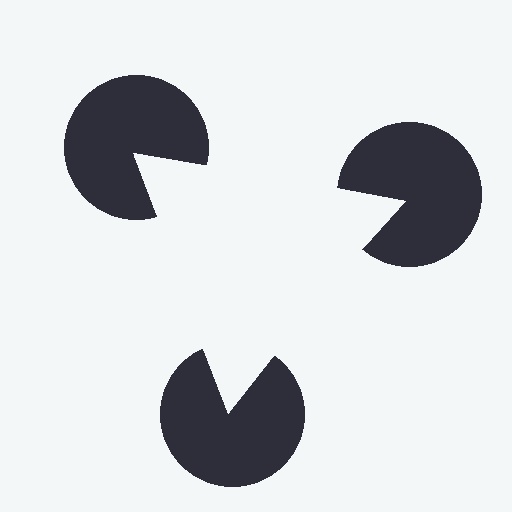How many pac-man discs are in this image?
There are 3 — one at each vertex of the illusory triangle.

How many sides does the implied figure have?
3 sides.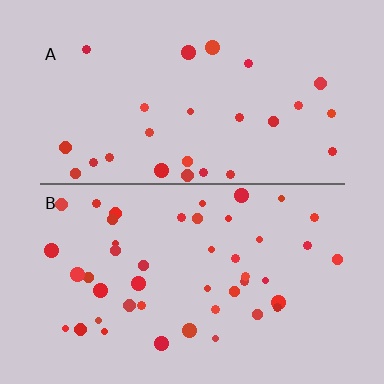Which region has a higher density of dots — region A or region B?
B (the bottom).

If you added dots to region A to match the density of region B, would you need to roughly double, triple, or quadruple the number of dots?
Approximately double.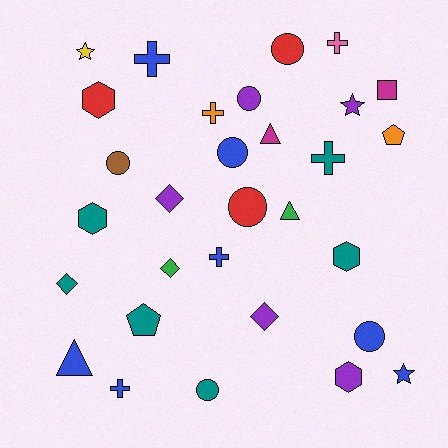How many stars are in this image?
There are 3 stars.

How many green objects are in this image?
There are 2 green objects.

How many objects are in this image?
There are 30 objects.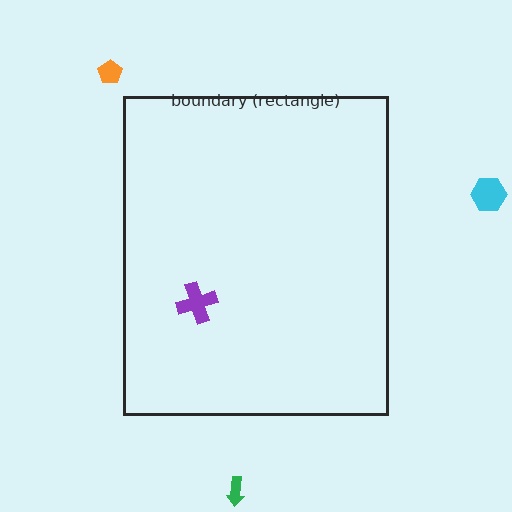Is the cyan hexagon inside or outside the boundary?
Outside.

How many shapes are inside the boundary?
1 inside, 3 outside.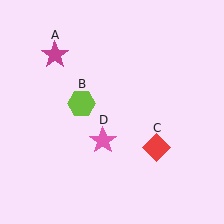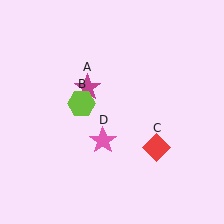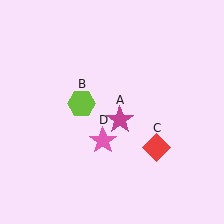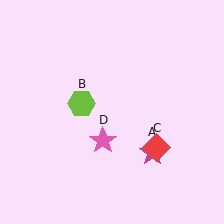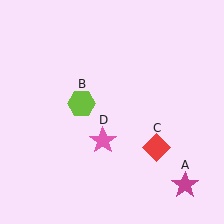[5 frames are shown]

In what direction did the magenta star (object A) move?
The magenta star (object A) moved down and to the right.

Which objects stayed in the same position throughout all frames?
Lime hexagon (object B) and red diamond (object C) and pink star (object D) remained stationary.